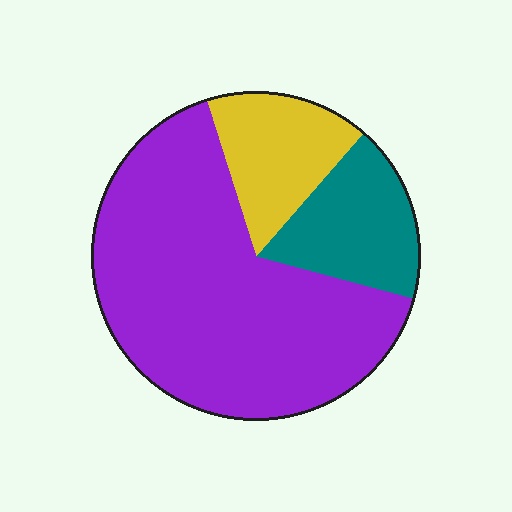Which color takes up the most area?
Purple, at roughly 65%.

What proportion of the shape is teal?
Teal covers 18% of the shape.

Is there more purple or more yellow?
Purple.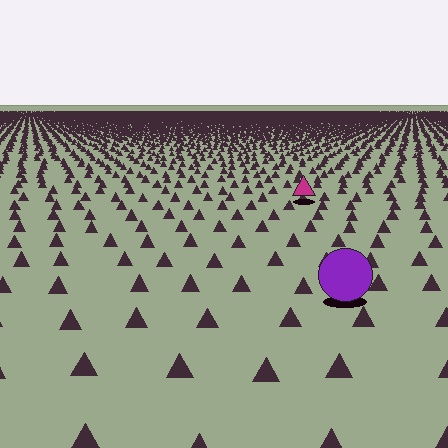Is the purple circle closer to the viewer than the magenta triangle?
Yes. The purple circle is closer — you can tell from the texture gradient: the ground texture is coarser near it.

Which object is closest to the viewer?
The purple circle is closest. The texture marks near it are larger and more spread out.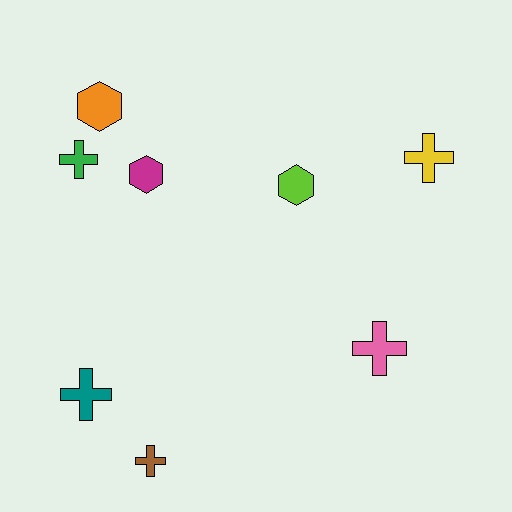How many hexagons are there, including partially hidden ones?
There are 3 hexagons.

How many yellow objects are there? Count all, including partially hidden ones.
There is 1 yellow object.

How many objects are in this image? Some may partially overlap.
There are 8 objects.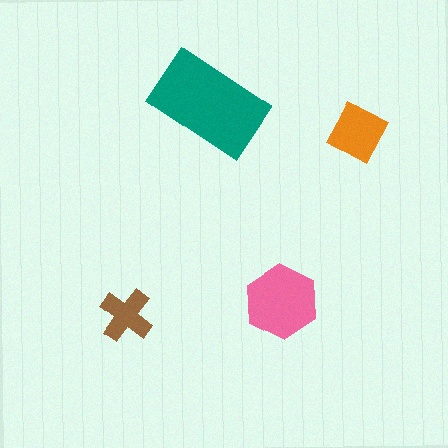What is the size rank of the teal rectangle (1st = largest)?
1st.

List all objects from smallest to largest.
The brown cross, the orange diamond, the pink hexagon, the teal rectangle.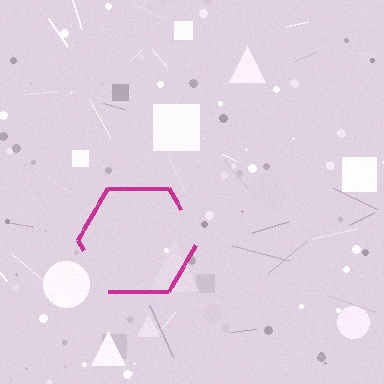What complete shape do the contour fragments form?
The contour fragments form a hexagon.